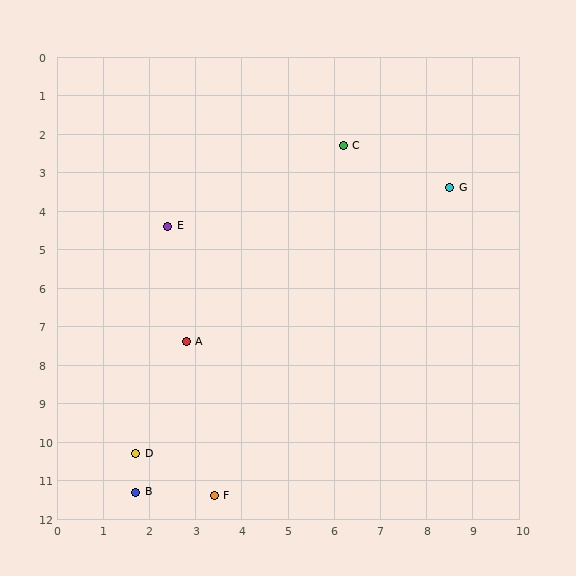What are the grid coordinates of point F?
Point F is at approximately (3.4, 11.4).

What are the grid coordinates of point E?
Point E is at approximately (2.4, 4.4).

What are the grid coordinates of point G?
Point G is at approximately (8.5, 3.4).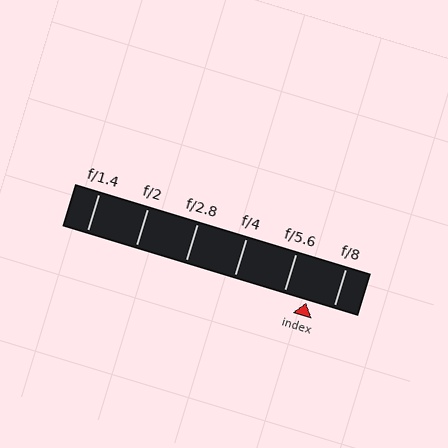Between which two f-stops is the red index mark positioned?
The index mark is between f/5.6 and f/8.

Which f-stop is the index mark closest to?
The index mark is closest to f/5.6.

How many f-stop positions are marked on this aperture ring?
There are 6 f-stop positions marked.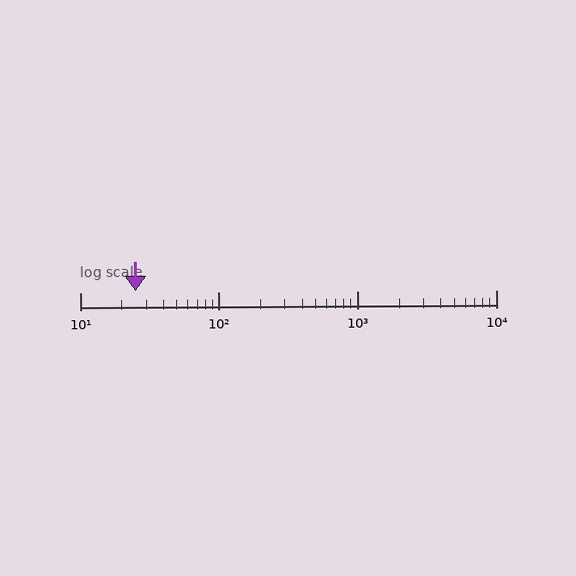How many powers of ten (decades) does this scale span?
The scale spans 3 decades, from 10 to 10000.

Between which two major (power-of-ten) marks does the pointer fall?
The pointer is between 10 and 100.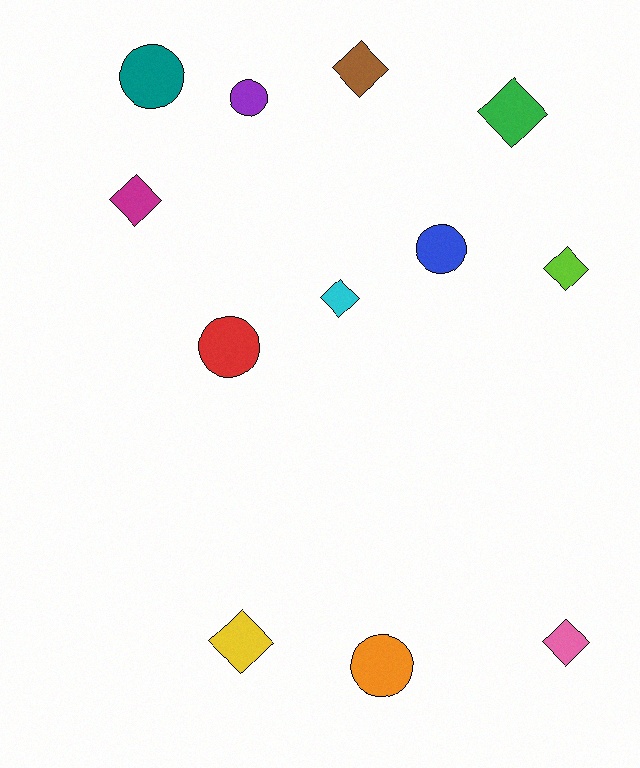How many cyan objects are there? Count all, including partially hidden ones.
There is 1 cyan object.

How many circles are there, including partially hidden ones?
There are 5 circles.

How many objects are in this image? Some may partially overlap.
There are 12 objects.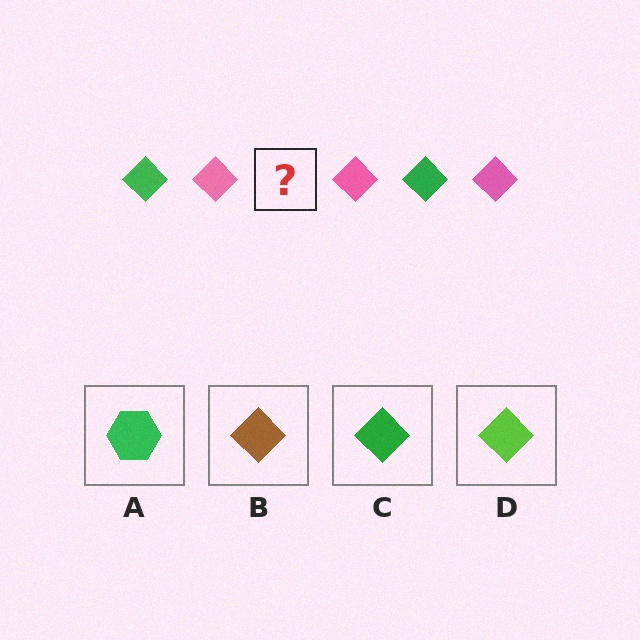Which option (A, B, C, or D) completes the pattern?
C.